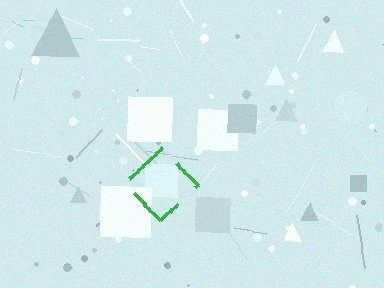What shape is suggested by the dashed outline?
The dashed outline suggests a diamond.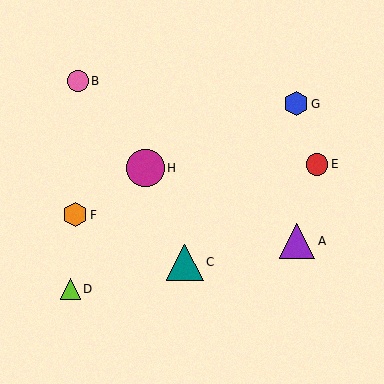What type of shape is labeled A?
Shape A is a purple triangle.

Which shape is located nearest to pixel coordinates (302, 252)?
The purple triangle (labeled A) at (297, 241) is nearest to that location.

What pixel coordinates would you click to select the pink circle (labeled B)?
Click at (78, 81) to select the pink circle B.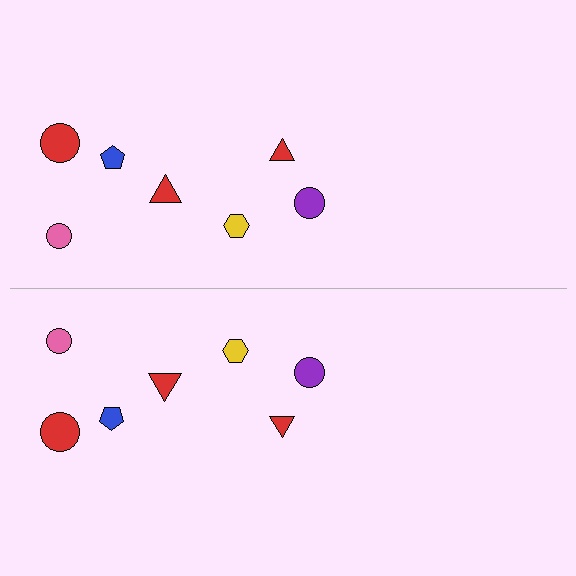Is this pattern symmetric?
Yes, this pattern has bilateral (reflection) symmetry.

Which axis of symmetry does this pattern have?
The pattern has a horizontal axis of symmetry running through the center of the image.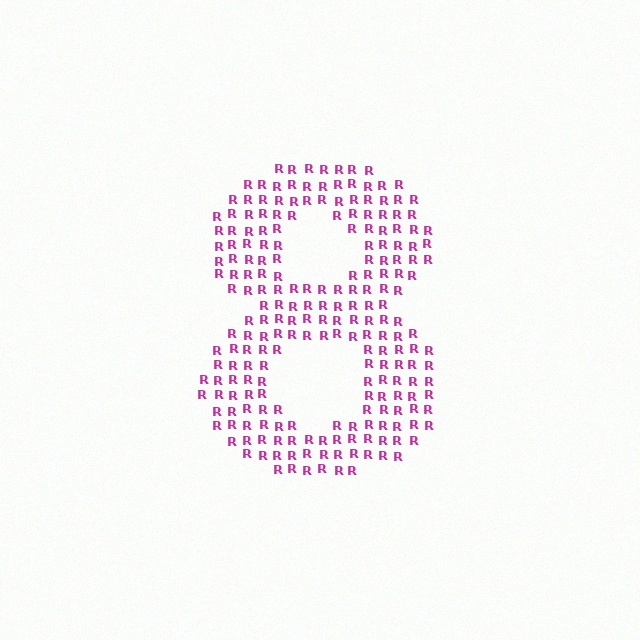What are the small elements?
The small elements are letter R's.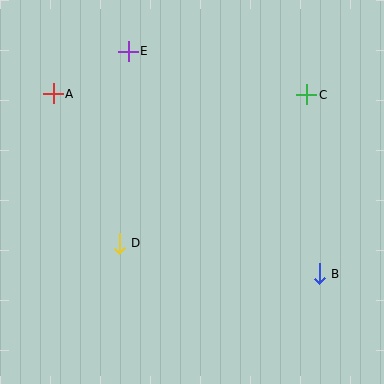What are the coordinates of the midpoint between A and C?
The midpoint between A and C is at (180, 94).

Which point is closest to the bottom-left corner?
Point D is closest to the bottom-left corner.